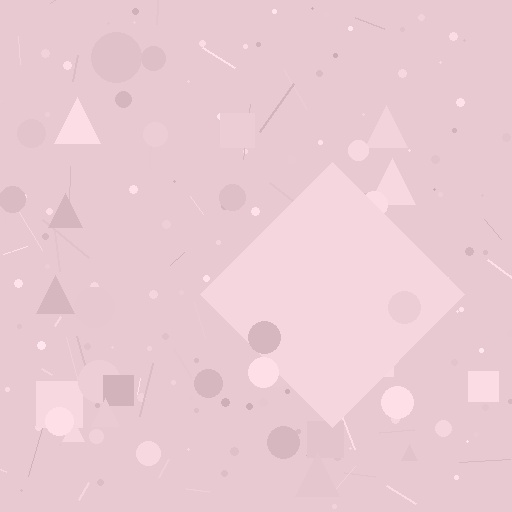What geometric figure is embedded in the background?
A diamond is embedded in the background.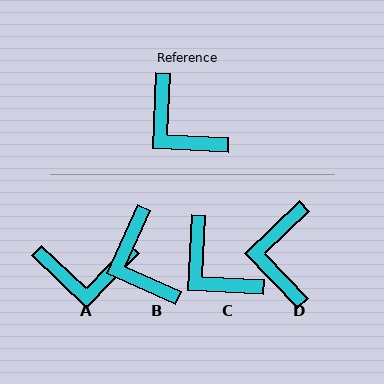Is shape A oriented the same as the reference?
No, it is off by about 49 degrees.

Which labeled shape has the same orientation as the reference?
C.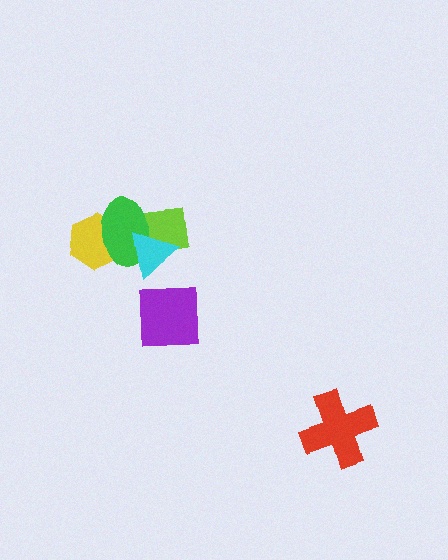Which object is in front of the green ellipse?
The cyan triangle is in front of the green ellipse.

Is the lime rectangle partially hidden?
Yes, it is partially covered by another shape.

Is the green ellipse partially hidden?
Yes, it is partially covered by another shape.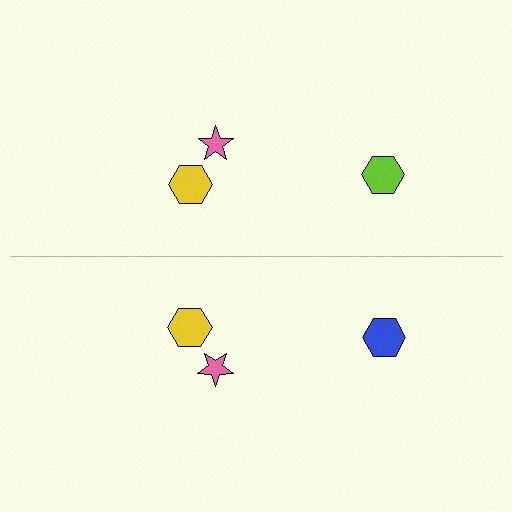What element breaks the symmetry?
The blue hexagon on the bottom side breaks the symmetry — its mirror counterpart is lime.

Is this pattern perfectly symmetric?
No, the pattern is not perfectly symmetric. The blue hexagon on the bottom side breaks the symmetry — its mirror counterpart is lime.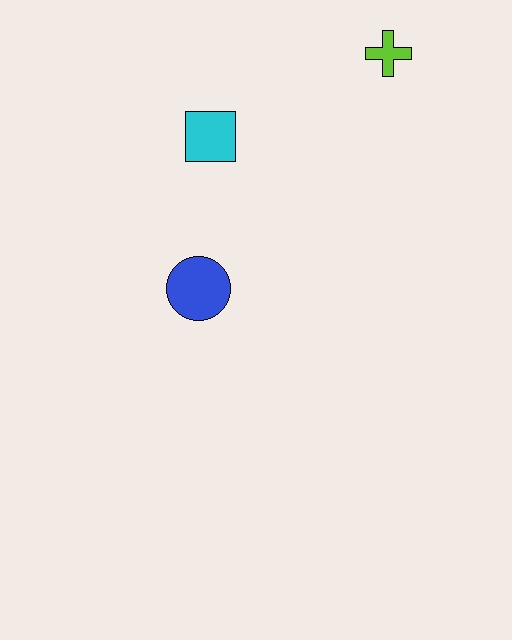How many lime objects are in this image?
There is 1 lime object.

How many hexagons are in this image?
There are no hexagons.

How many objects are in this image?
There are 3 objects.